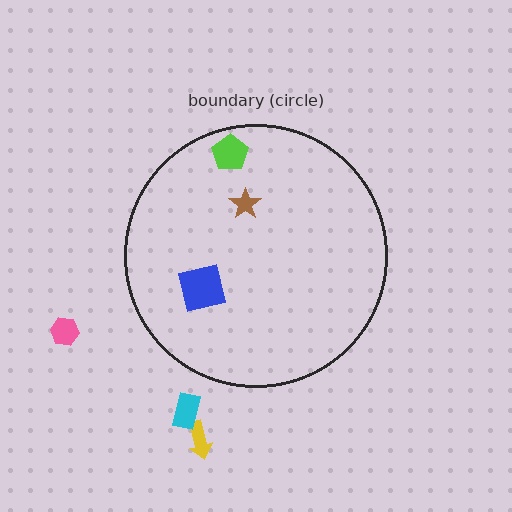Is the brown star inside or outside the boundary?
Inside.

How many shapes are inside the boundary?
3 inside, 3 outside.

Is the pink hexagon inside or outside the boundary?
Outside.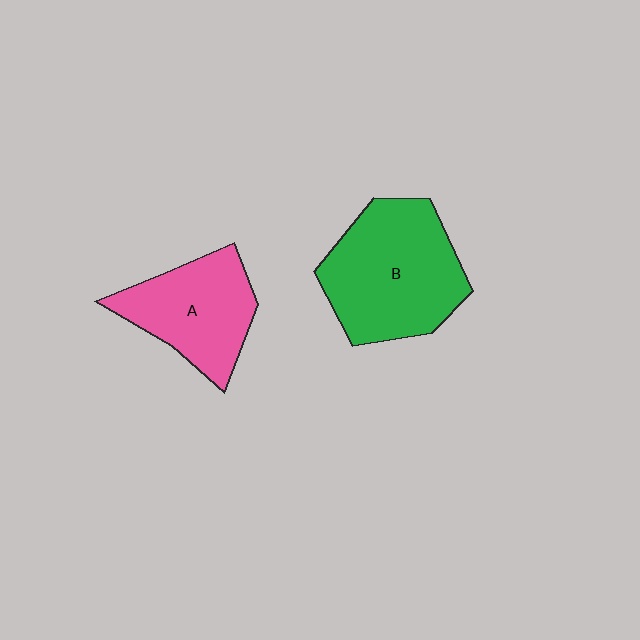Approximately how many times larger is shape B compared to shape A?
Approximately 1.4 times.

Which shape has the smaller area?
Shape A (pink).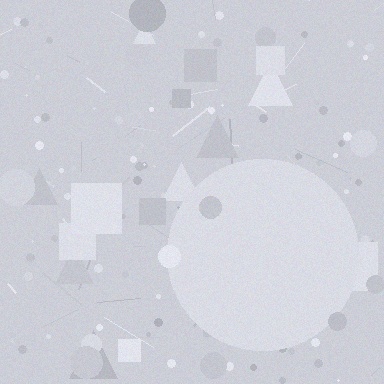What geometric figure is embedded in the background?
A circle is embedded in the background.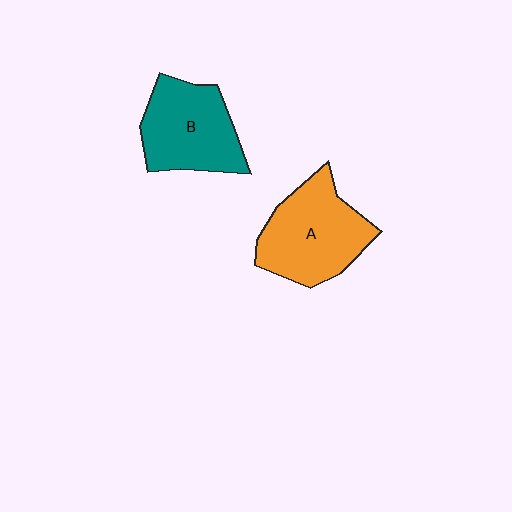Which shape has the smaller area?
Shape B (teal).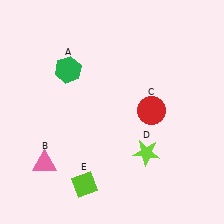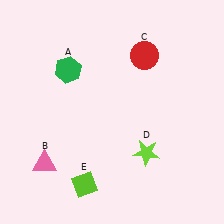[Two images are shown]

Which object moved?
The red circle (C) moved up.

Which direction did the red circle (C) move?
The red circle (C) moved up.